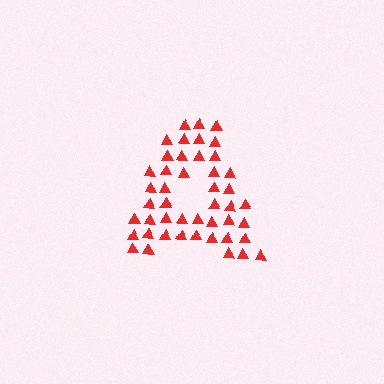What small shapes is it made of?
It is made of small triangles.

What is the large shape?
The large shape is the letter A.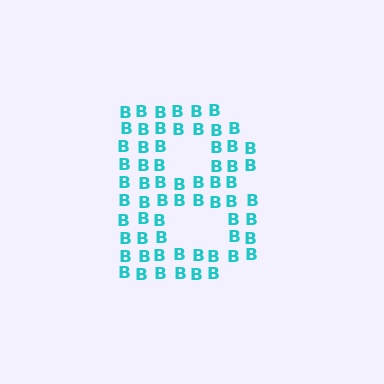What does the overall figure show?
The overall figure shows the letter B.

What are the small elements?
The small elements are letter B's.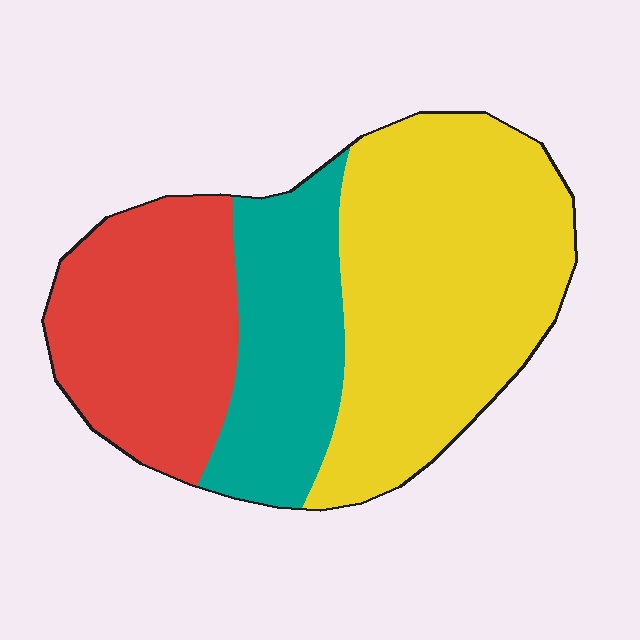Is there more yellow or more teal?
Yellow.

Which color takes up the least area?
Teal, at roughly 25%.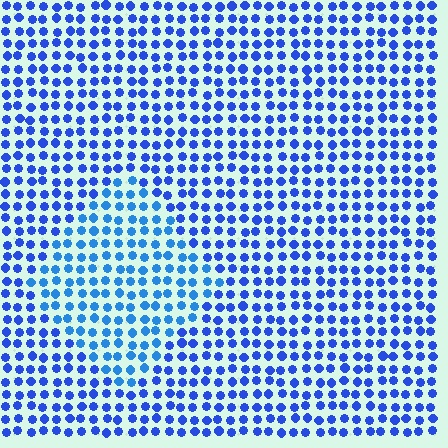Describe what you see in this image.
The image is filled with small blue elements in a uniform arrangement. A diamond-shaped region is visible where the elements are tinted to a slightly different hue, forming a subtle color boundary.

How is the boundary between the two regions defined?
The boundary is defined purely by a slight shift in hue (about 20 degrees). Spacing, size, and orientation are identical on both sides.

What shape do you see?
I see a diamond.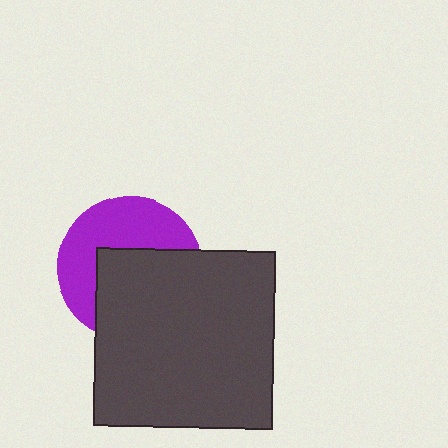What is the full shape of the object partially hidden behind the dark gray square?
The partially hidden object is a purple circle.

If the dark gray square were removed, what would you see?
You would see the complete purple circle.